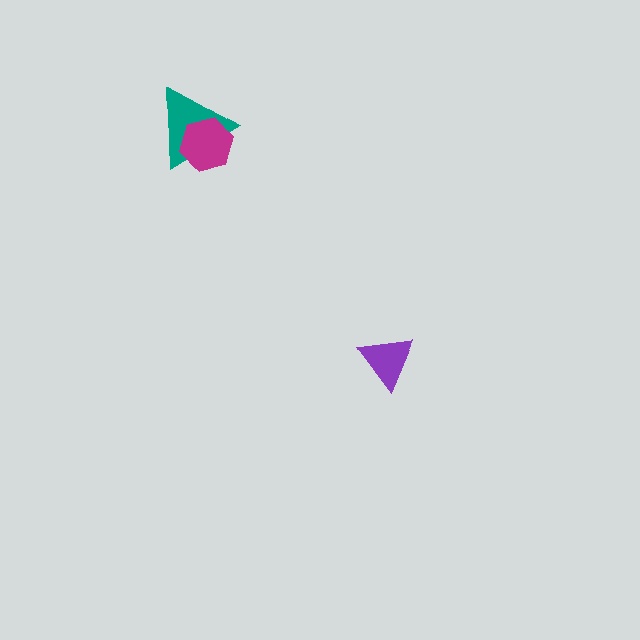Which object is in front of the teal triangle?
The magenta hexagon is in front of the teal triangle.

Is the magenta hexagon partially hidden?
No, no other shape covers it.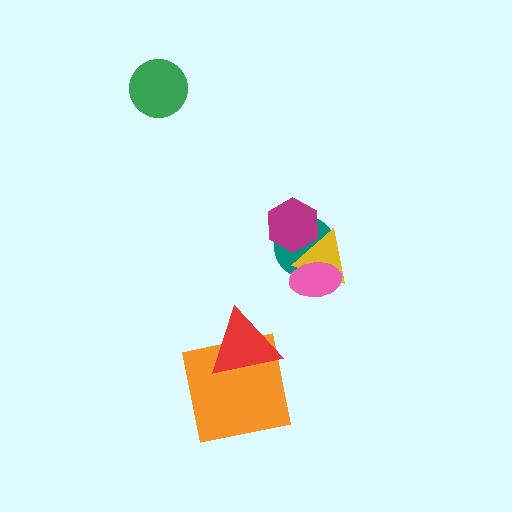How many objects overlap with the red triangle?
1 object overlaps with the red triangle.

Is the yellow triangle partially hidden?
Yes, it is partially covered by another shape.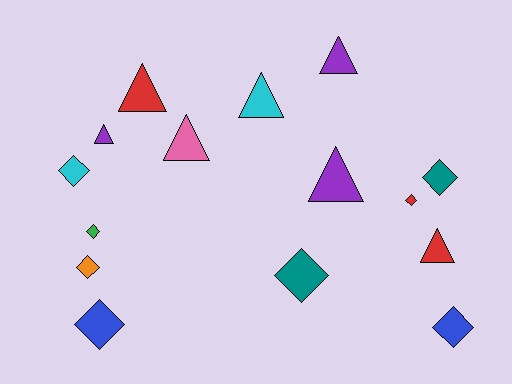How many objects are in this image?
There are 15 objects.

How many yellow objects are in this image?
There are no yellow objects.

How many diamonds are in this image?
There are 8 diamonds.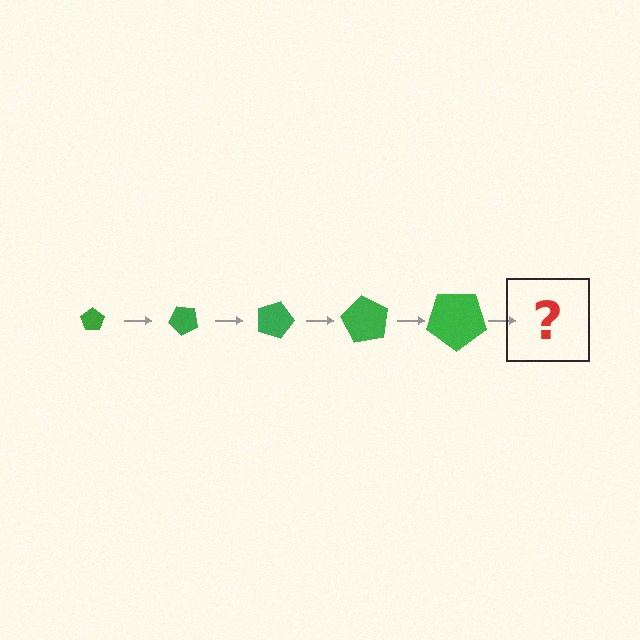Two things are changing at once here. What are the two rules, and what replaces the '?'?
The two rules are that the pentagon grows larger each step and it rotates 45 degrees each step. The '?' should be a pentagon, larger than the previous one and rotated 225 degrees from the start.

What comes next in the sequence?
The next element should be a pentagon, larger than the previous one and rotated 225 degrees from the start.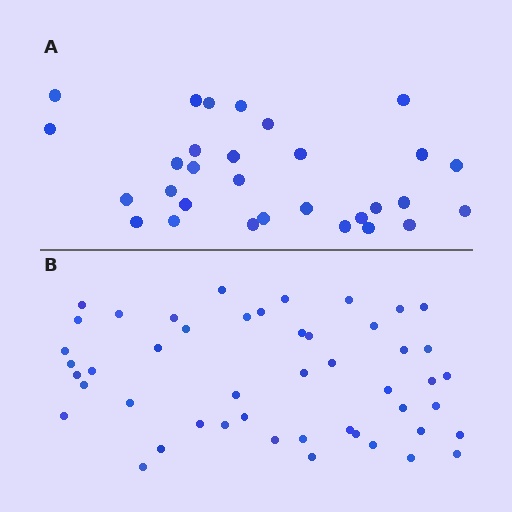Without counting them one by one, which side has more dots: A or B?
Region B (the bottom region) has more dots.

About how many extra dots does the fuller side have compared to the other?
Region B has approximately 20 more dots than region A.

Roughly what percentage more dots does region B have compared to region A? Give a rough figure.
About 60% more.